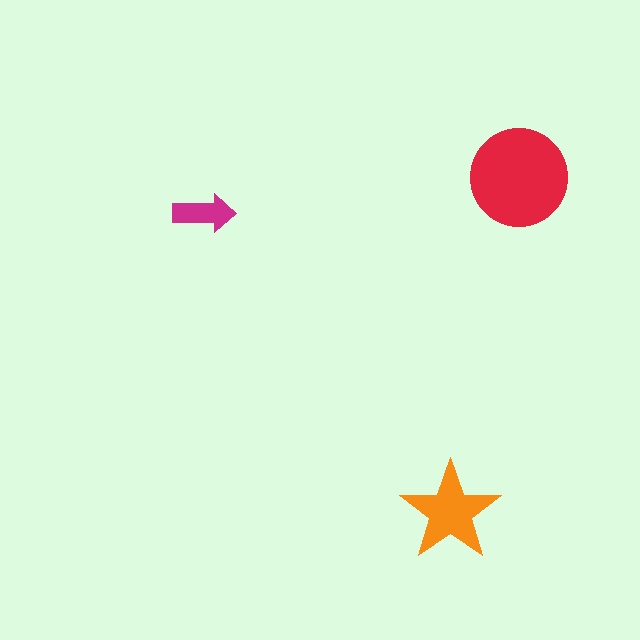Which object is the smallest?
The magenta arrow.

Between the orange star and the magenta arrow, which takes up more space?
The orange star.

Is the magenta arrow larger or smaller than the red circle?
Smaller.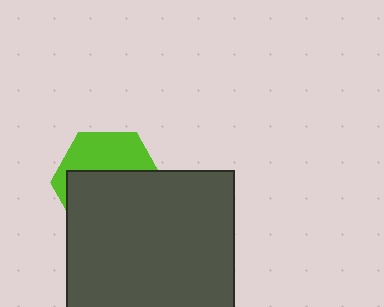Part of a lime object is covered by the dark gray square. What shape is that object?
It is a hexagon.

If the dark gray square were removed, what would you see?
You would see the complete lime hexagon.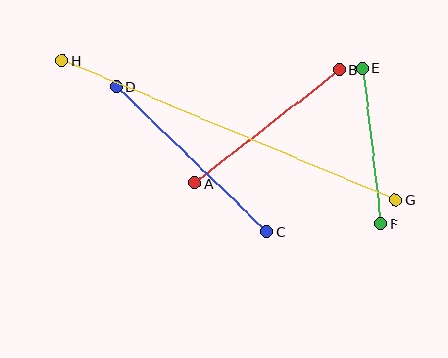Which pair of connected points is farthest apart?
Points G and H are farthest apart.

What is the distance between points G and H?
The distance is approximately 361 pixels.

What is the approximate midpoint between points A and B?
The midpoint is at approximately (267, 126) pixels.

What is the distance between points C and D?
The distance is approximately 209 pixels.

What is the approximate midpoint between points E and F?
The midpoint is at approximately (372, 146) pixels.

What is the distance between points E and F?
The distance is approximately 157 pixels.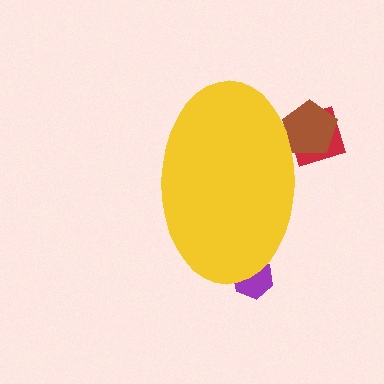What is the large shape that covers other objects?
A yellow ellipse.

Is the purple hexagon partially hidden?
Yes, the purple hexagon is partially hidden behind the yellow ellipse.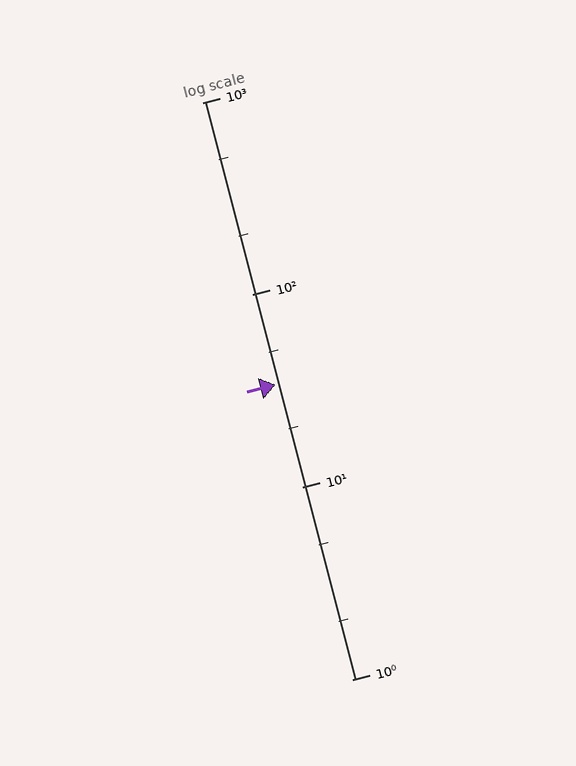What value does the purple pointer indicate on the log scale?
The pointer indicates approximately 34.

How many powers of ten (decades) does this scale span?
The scale spans 3 decades, from 1 to 1000.